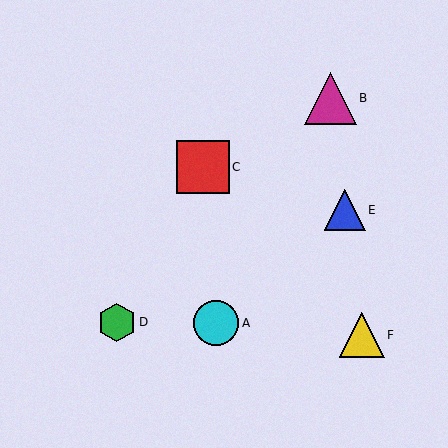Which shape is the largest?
The red square (labeled C) is the largest.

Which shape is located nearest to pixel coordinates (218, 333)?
The cyan circle (labeled A) at (216, 323) is nearest to that location.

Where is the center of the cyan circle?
The center of the cyan circle is at (216, 323).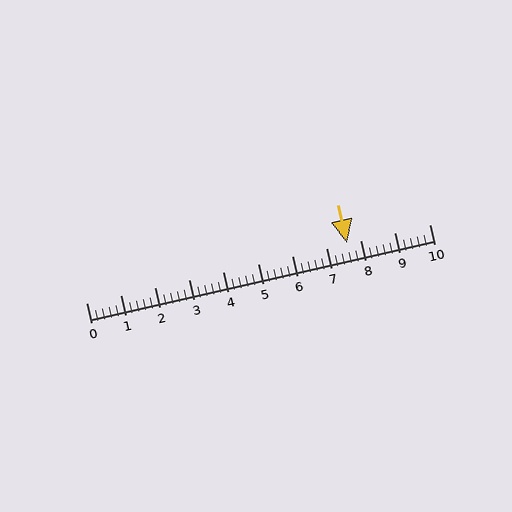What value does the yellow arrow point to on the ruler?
The yellow arrow points to approximately 7.6.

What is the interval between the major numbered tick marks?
The major tick marks are spaced 1 units apart.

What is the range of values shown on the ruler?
The ruler shows values from 0 to 10.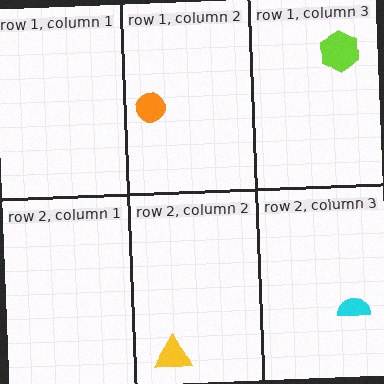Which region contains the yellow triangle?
The row 2, column 2 region.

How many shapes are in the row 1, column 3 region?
1.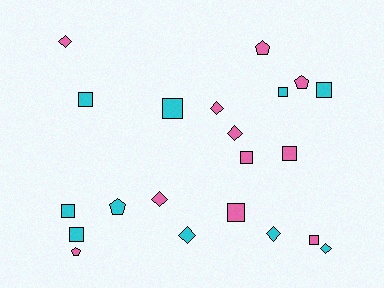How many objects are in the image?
There are 21 objects.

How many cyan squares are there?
There are 6 cyan squares.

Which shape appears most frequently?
Square, with 10 objects.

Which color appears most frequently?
Pink, with 11 objects.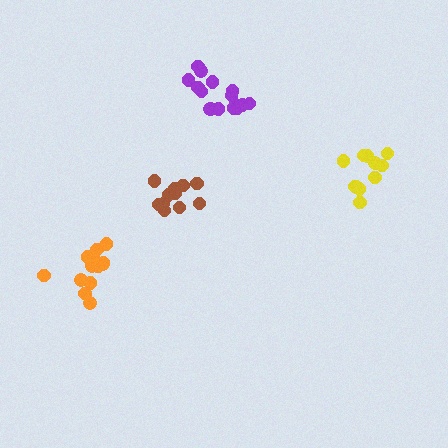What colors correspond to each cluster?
The clusters are colored: brown, purple, orange, yellow.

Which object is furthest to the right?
The yellow cluster is rightmost.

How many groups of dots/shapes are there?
There are 4 groups.